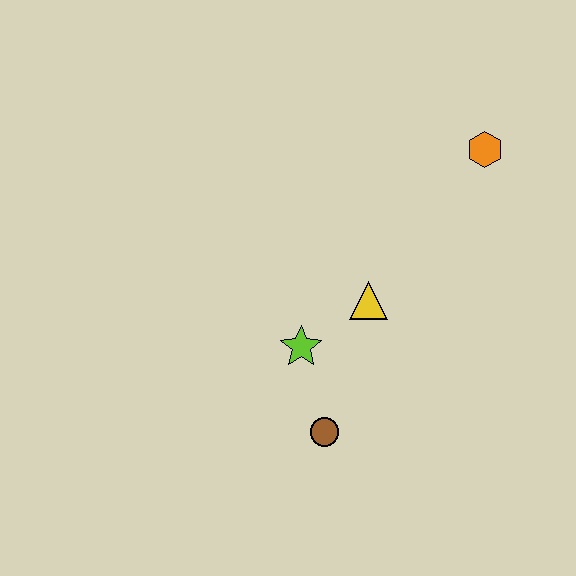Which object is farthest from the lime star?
The orange hexagon is farthest from the lime star.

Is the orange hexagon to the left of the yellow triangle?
No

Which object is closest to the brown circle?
The lime star is closest to the brown circle.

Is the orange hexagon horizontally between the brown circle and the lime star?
No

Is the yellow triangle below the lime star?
No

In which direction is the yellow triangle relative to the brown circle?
The yellow triangle is above the brown circle.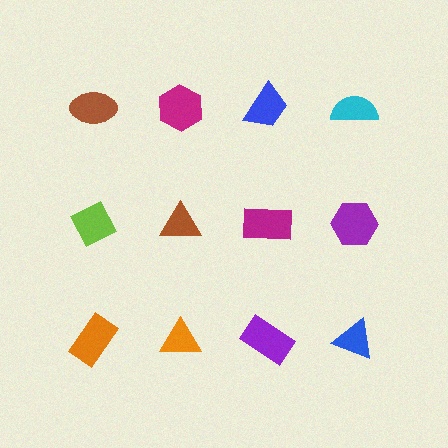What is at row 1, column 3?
A blue trapezoid.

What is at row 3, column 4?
A blue triangle.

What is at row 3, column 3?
A purple rectangle.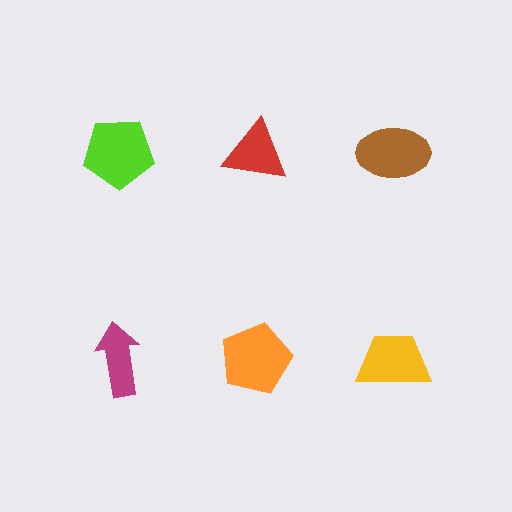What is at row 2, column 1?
A magenta arrow.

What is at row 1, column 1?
A lime pentagon.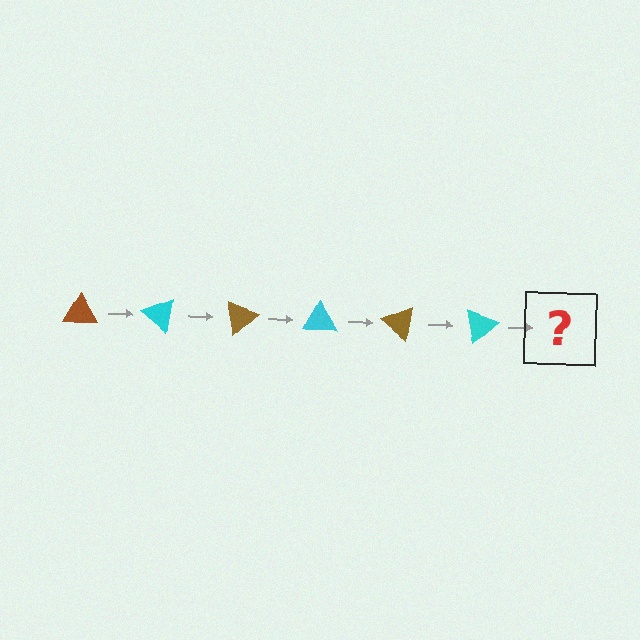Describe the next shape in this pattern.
It should be a brown triangle, rotated 240 degrees from the start.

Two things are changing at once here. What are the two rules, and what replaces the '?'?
The two rules are that it rotates 40 degrees each step and the color cycles through brown and cyan. The '?' should be a brown triangle, rotated 240 degrees from the start.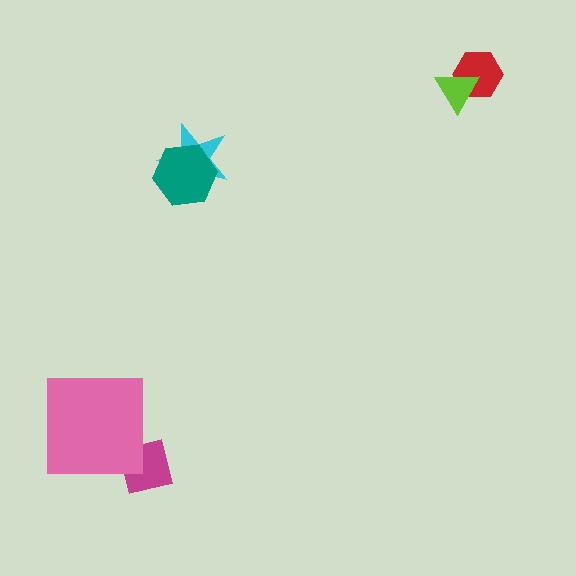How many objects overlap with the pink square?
1 object overlaps with the pink square.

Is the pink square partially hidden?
No, no other shape covers it.